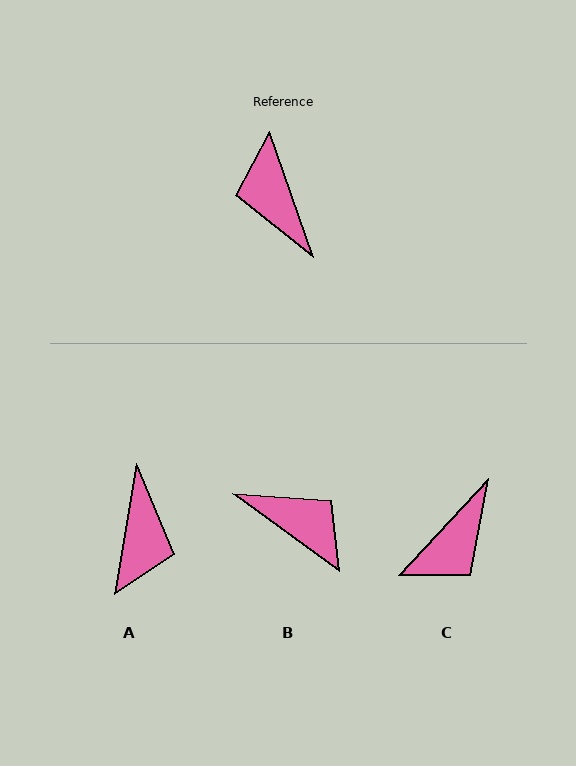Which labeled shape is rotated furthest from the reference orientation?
A, about 152 degrees away.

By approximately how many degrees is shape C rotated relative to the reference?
Approximately 118 degrees counter-clockwise.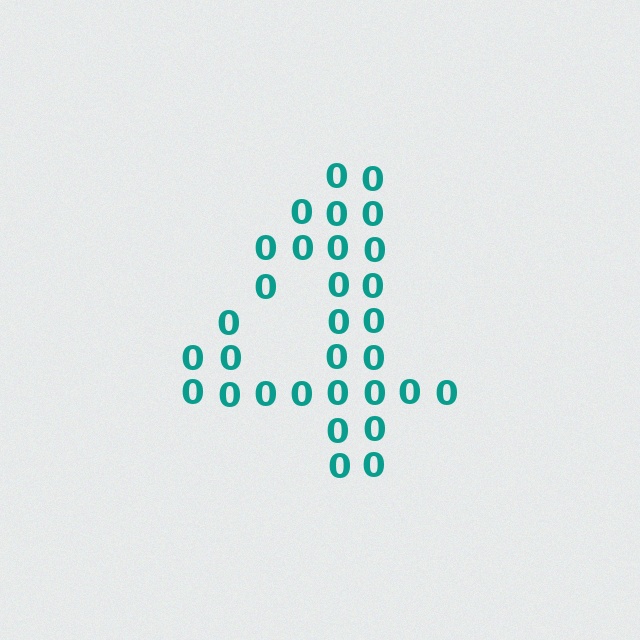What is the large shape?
The large shape is the digit 4.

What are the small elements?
The small elements are digit 0's.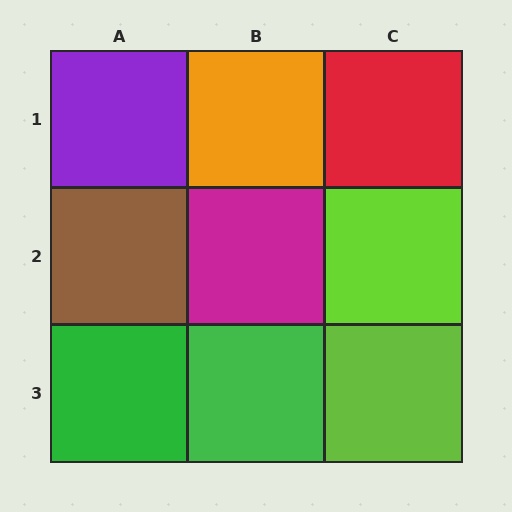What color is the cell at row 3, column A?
Green.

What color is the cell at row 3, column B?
Green.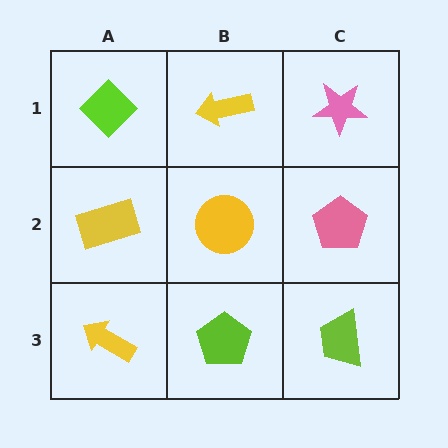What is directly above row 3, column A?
A yellow rectangle.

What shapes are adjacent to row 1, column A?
A yellow rectangle (row 2, column A), a yellow arrow (row 1, column B).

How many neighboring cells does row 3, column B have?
3.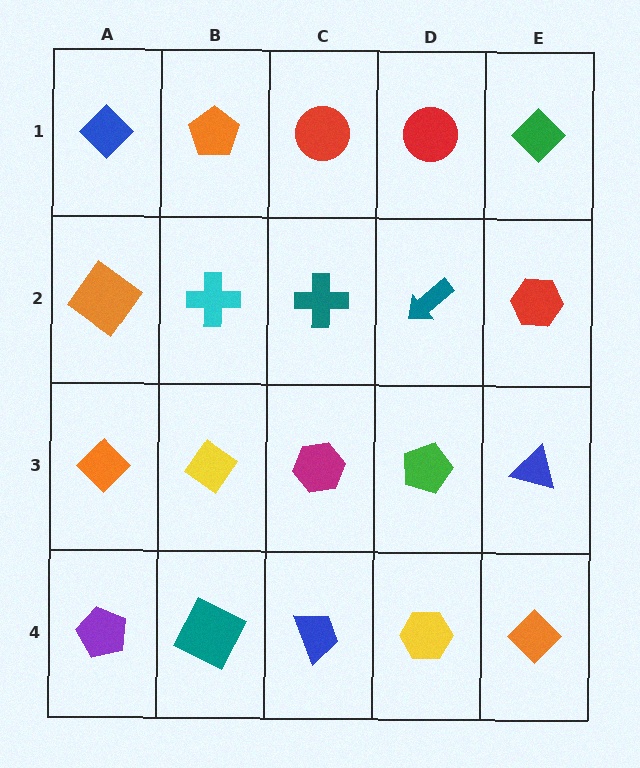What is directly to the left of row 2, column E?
A teal arrow.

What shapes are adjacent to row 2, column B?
An orange pentagon (row 1, column B), a yellow diamond (row 3, column B), an orange diamond (row 2, column A), a teal cross (row 2, column C).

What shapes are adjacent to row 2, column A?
A blue diamond (row 1, column A), an orange diamond (row 3, column A), a cyan cross (row 2, column B).